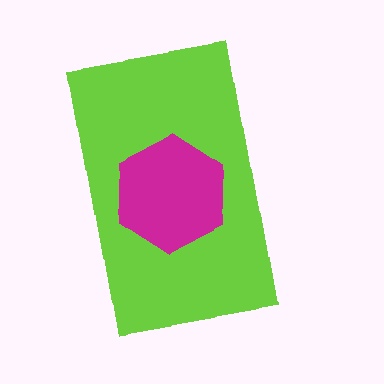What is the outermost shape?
The lime rectangle.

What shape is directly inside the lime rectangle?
The magenta hexagon.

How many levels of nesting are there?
2.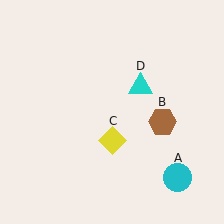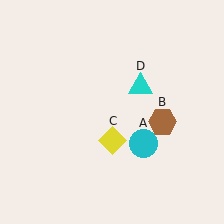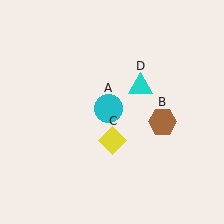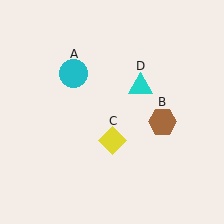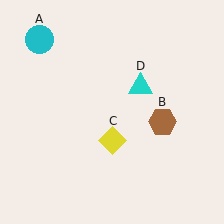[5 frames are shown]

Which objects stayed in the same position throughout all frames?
Brown hexagon (object B) and yellow diamond (object C) and cyan triangle (object D) remained stationary.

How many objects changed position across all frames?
1 object changed position: cyan circle (object A).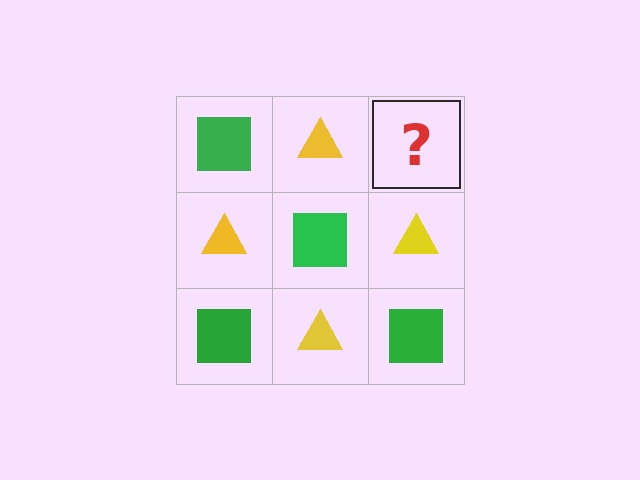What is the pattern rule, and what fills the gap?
The rule is that it alternates green square and yellow triangle in a checkerboard pattern. The gap should be filled with a green square.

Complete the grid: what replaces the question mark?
The question mark should be replaced with a green square.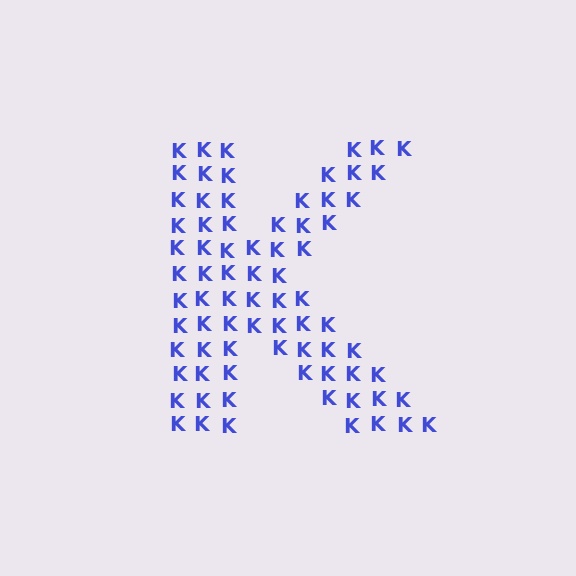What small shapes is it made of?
It is made of small letter K's.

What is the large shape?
The large shape is the letter K.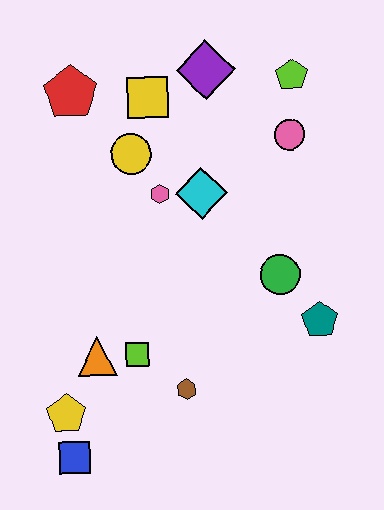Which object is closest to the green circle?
The teal pentagon is closest to the green circle.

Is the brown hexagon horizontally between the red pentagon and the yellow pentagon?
No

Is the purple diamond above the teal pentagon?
Yes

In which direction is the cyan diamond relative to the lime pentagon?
The cyan diamond is below the lime pentagon.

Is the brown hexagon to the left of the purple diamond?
Yes